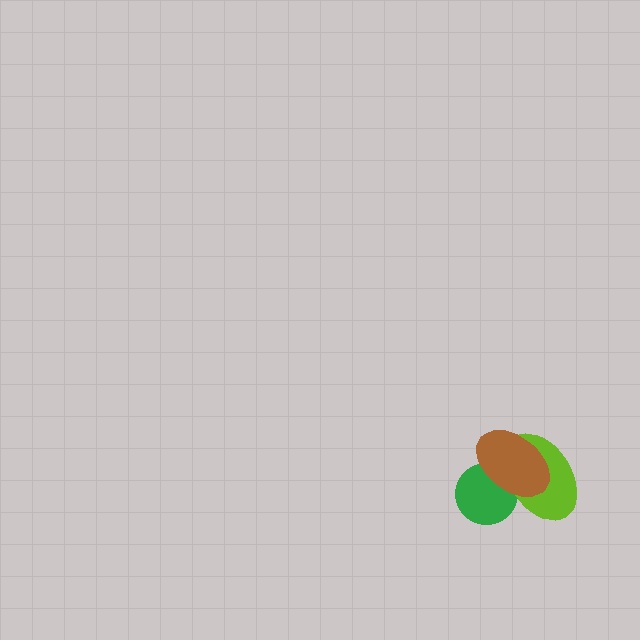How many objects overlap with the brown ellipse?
2 objects overlap with the brown ellipse.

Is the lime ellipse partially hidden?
Yes, it is partially covered by another shape.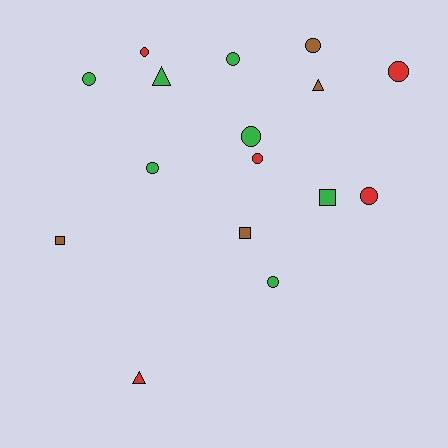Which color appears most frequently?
Green, with 7 objects.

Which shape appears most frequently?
Circle, with 10 objects.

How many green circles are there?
There are 5 green circles.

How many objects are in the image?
There are 16 objects.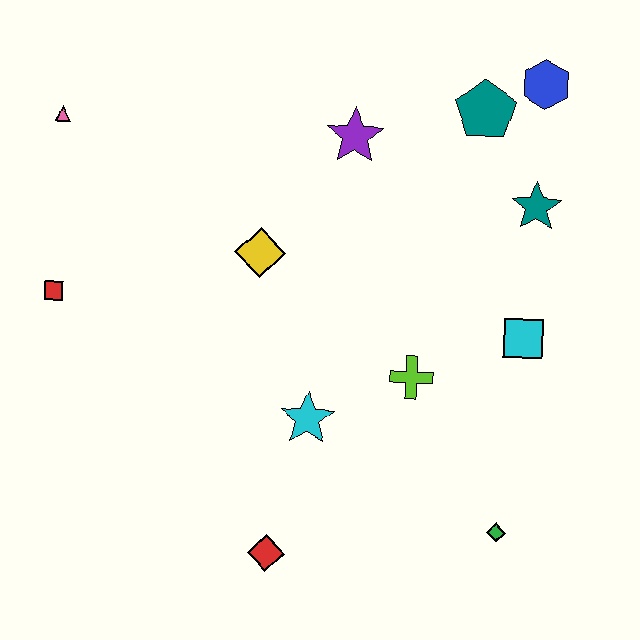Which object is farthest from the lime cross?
The pink triangle is farthest from the lime cross.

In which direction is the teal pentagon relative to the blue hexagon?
The teal pentagon is to the left of the blue hexagon.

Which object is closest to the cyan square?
The lime cross is closest to the cyan square.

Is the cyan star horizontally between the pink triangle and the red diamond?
No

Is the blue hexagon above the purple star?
Yes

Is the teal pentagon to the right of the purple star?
Yes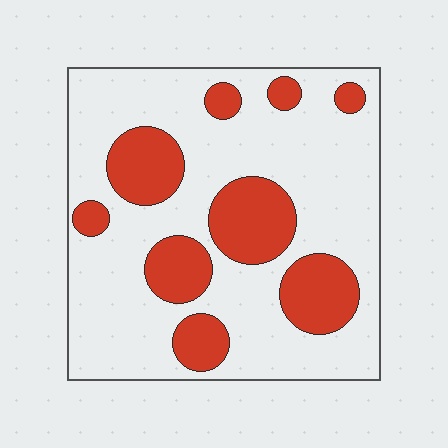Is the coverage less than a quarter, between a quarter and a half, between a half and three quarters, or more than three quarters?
Between a quarter and a half.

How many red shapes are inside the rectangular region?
9.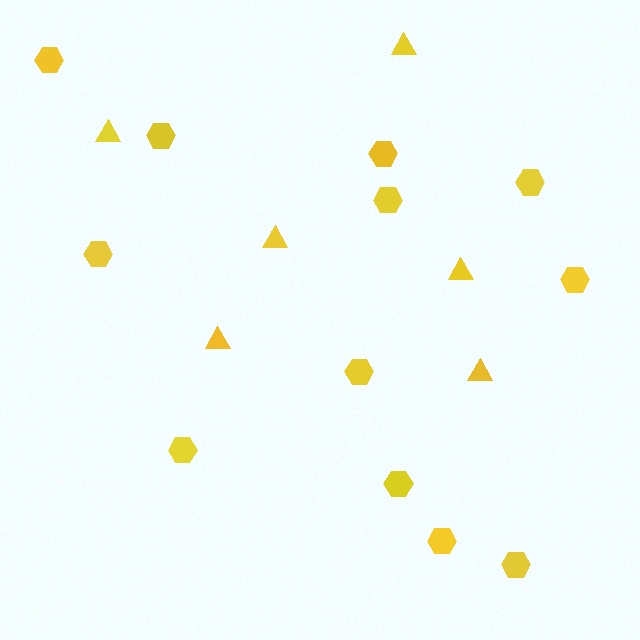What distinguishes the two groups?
There are 2 groups: one group of triangles (6) and one group of hexagons (12).